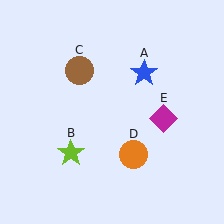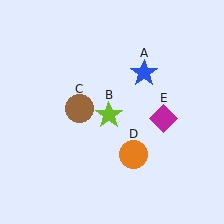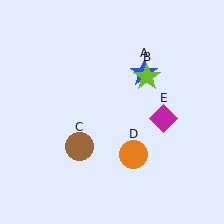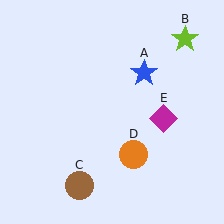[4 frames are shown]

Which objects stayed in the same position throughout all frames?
Blue star (object A) and orange circle (object D) and magenta diamond (object E) remained stationary.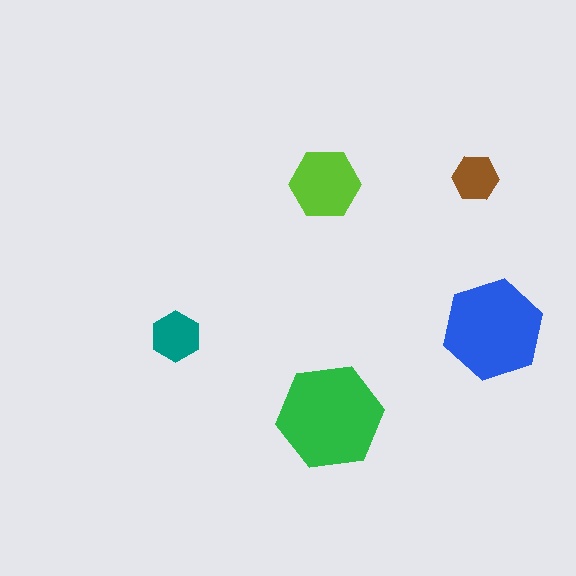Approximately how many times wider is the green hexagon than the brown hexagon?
About 2.5 times wider.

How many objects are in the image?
There are 5 objects in the image.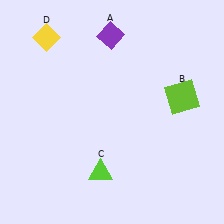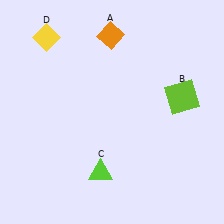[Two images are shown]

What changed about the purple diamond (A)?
In Image 1, A is purple. In Image 2, it changed to orange.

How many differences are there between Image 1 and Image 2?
There is 1 difference between the two images.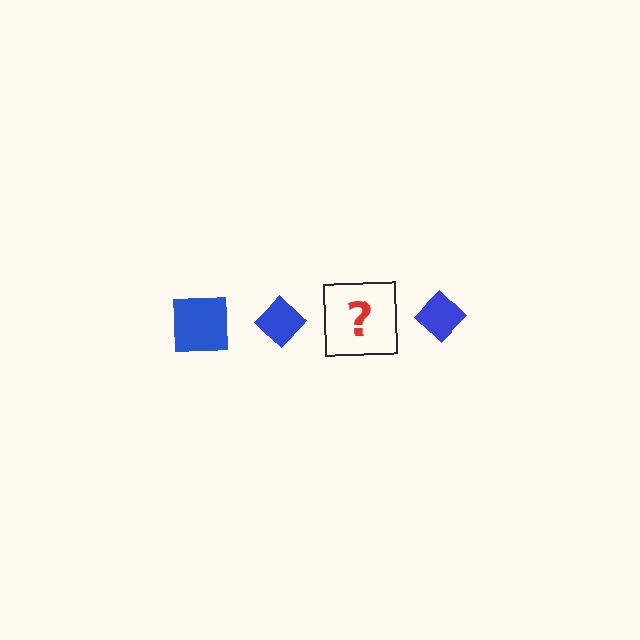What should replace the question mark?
The question mark should be replaced with a blue square.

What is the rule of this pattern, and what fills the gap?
The rule is that the pattern cycles through square, diamond shapes in blue. The gap should be filled with a blue square.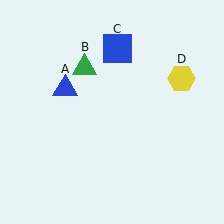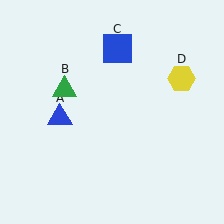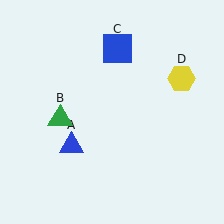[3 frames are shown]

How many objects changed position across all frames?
2 objects changed position: blue triangle (object A), green triangle (object B).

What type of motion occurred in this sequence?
The blue triangle (object A), green triangle (object B) rotated counterclockwise around the center of the scene.